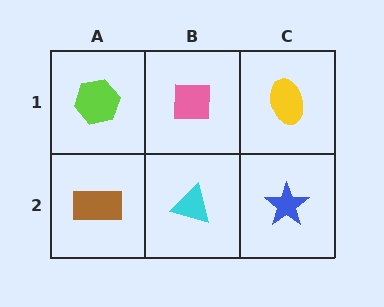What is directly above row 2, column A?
A lime hexagon.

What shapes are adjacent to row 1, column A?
A brown rectangle (row 2, column A), a pink square (row 1, column B).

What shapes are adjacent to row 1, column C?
A blue star (row 2, column C), a pink square (row 1, column B).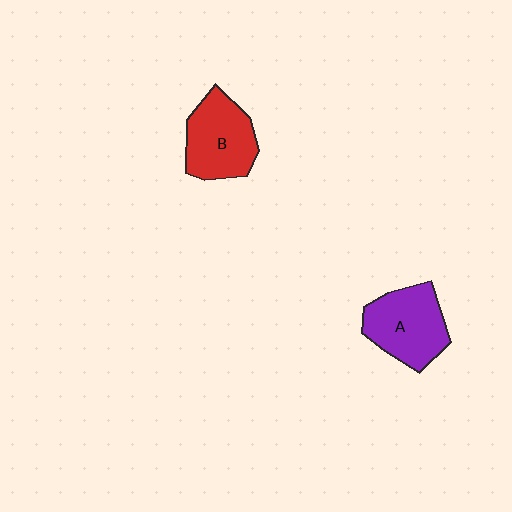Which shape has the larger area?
Shape A (purple).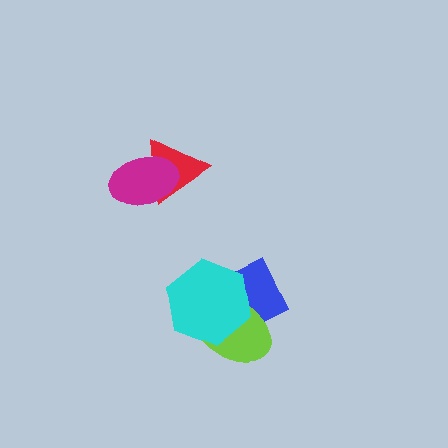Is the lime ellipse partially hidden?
Yes, it is partially covered by another shape.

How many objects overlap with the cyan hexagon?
2 objects overlap with the cyan hexagon.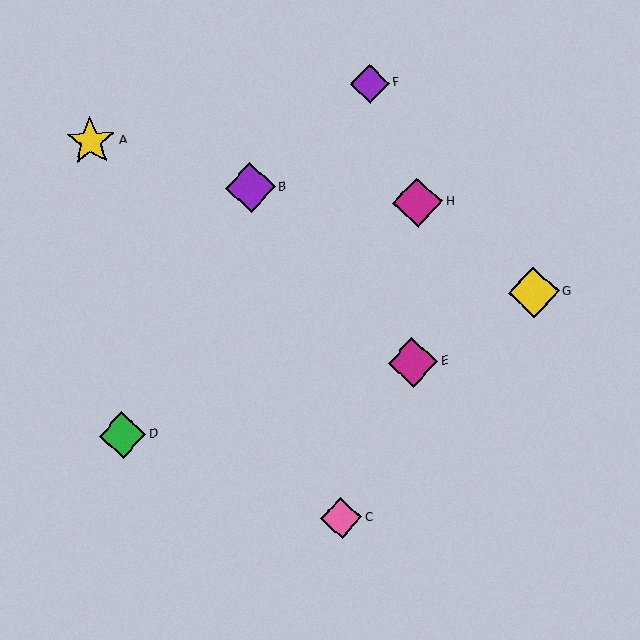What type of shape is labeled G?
Shape G is a yellow diamond.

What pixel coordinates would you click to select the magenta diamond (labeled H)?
Click at (418, 203) to select the magenta diamond H.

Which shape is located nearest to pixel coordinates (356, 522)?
The pink diamond (labeled C) at (341, 518) is nearest to that location.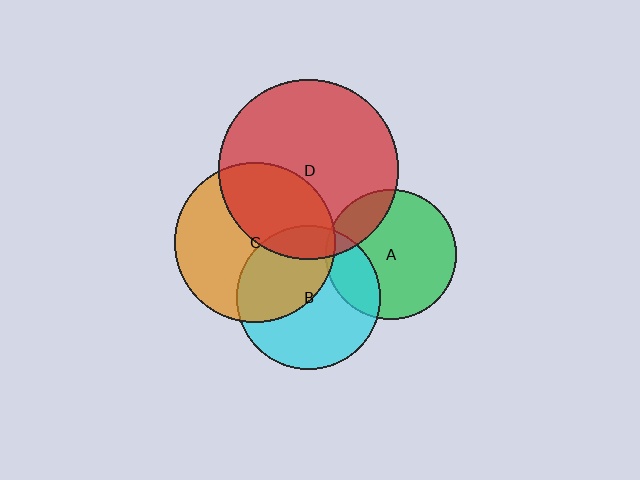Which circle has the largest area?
Circle D (red).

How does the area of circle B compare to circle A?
Approximately 1.2 times.